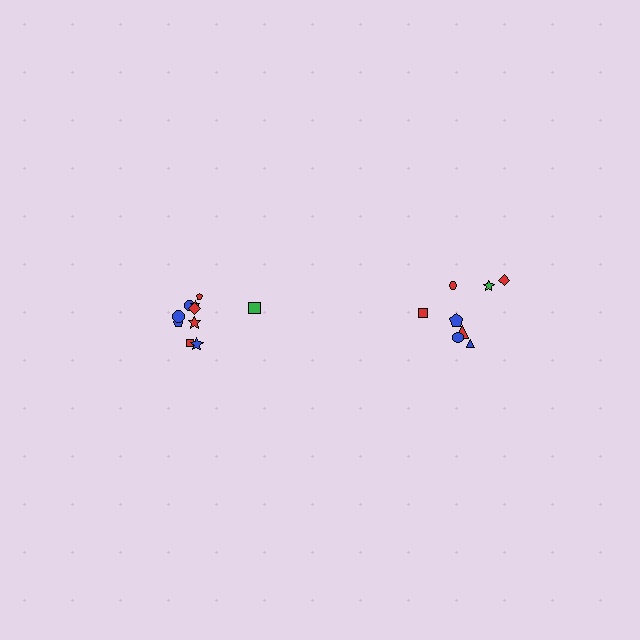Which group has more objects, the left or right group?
The left group.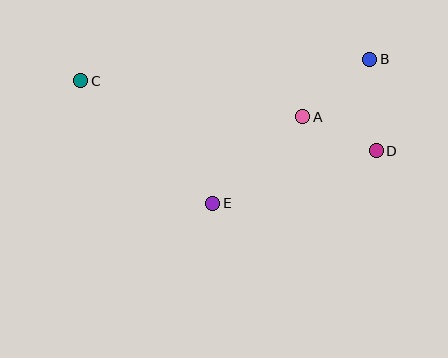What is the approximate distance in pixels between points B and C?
The distance between B and C is approximately 290 pixels.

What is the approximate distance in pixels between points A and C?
The distance between A and C is approximately 225 pixels.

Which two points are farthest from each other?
Points C and D are farthest from each other.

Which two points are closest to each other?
Points A and D are closest to each other.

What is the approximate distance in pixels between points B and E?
The distance between B and E is approximately 213 pixels.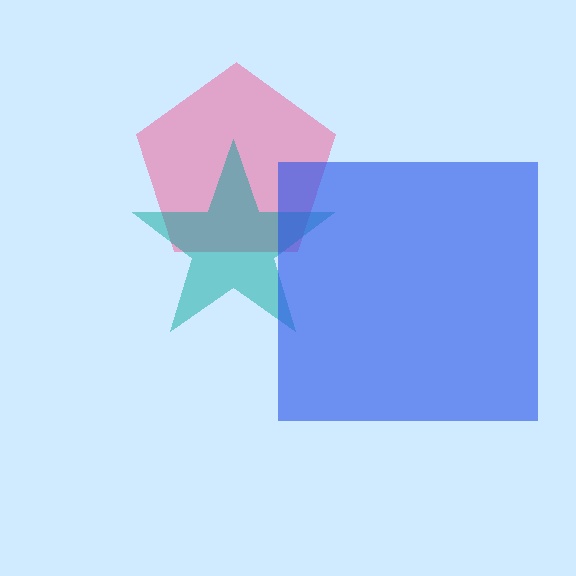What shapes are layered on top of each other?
The layered shapes are: a pink pentagon, a teal star, a blue square.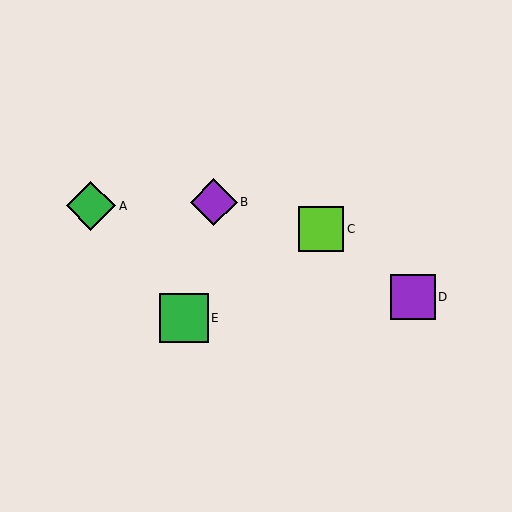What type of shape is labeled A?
Shape A is a green diamond.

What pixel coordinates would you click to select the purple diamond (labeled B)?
Click at (214, 202) to select the purple diamond B.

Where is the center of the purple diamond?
The center of the purple diamond is at (214, 202).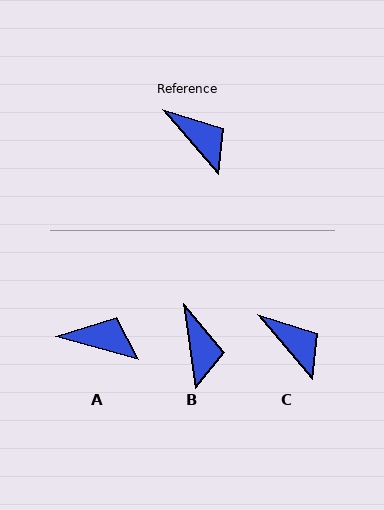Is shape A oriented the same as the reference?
No, it is off by about 34 degrees.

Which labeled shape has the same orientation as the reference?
C.